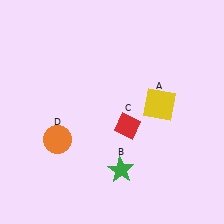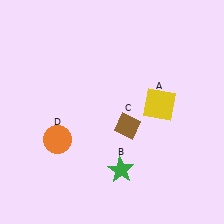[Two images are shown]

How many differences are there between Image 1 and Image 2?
There is 1 difference between the two images.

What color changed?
The diamond (C) changed from red in Image 1 to brown in Image 2.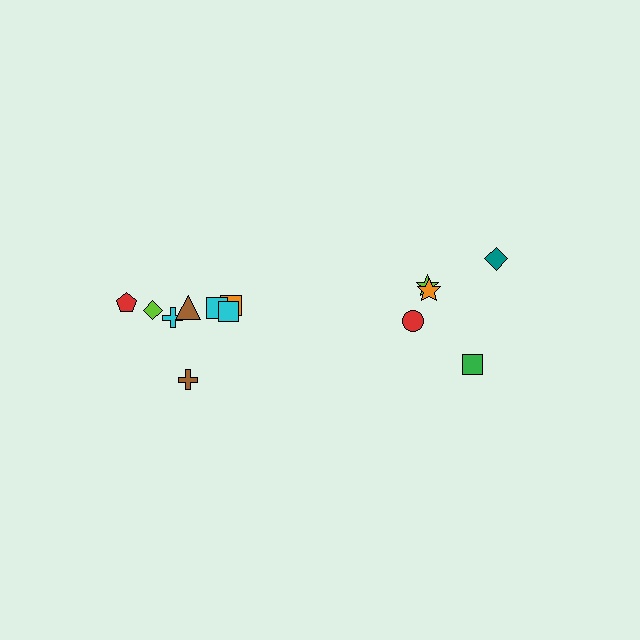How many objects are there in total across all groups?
There are 13 objects.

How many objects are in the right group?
There are 5 objects.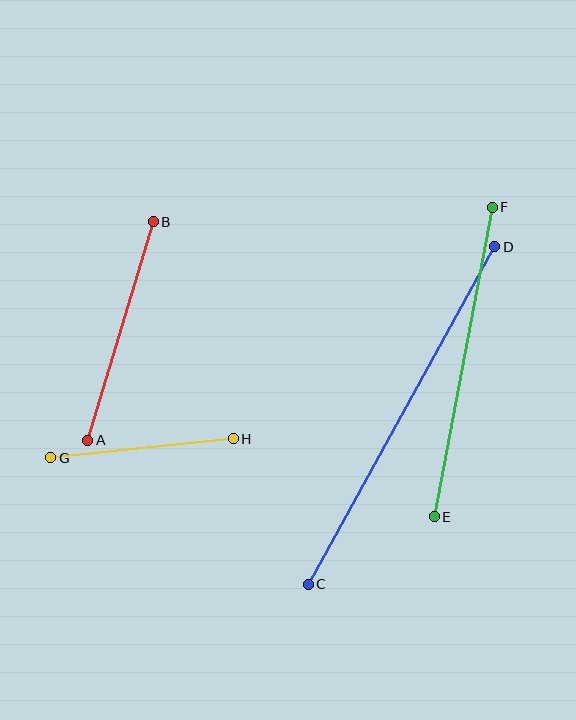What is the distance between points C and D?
The distance is approximately 386 pixels.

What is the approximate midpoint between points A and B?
The midpoint is at approximately (121, 331) pixels.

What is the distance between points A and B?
The distance is approximately 228 pixels.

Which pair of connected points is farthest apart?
Points C and D are farthest apart.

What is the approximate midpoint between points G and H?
The midpoint is at approximately (142, 448) pixels.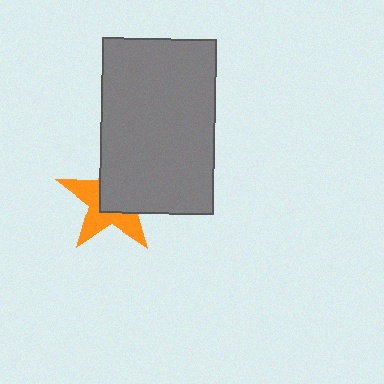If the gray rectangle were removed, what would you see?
You would see the complete orange star.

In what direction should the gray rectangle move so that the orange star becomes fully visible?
The gray rectangle should move toward the upper-right. That is the shortest direction to clear the overlap and leave the orange star fully visible.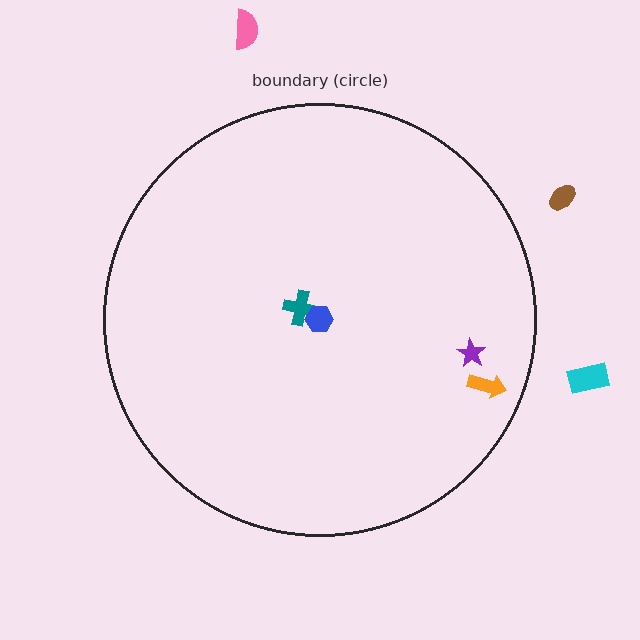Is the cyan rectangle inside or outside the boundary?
Outside.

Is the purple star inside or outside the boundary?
Inside.